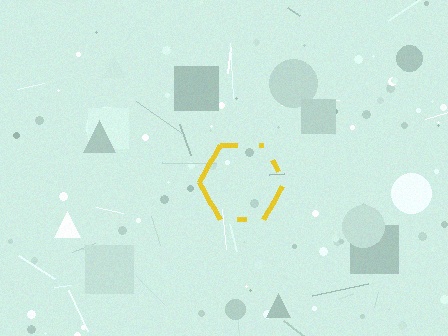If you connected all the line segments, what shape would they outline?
They would outline a hexagon.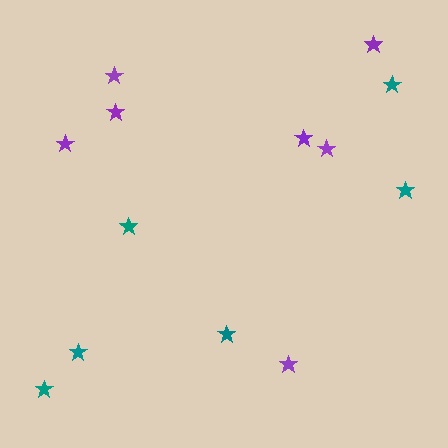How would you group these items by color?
There are 2 groups: one group of teal stars (6) and one group of purple stars (7).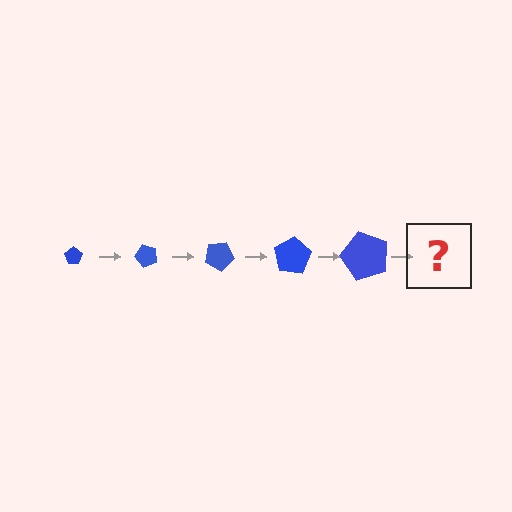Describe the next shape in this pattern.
It should be a pentagon, larger than the previous one and rotated 250 degrees from the start.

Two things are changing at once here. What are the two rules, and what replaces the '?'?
The two rules are that the pentagon grows larger each step and it rotates 50 degrees each step. The '?' should be a pentagon, larger than the previous one and rotated 250 degrees from the start.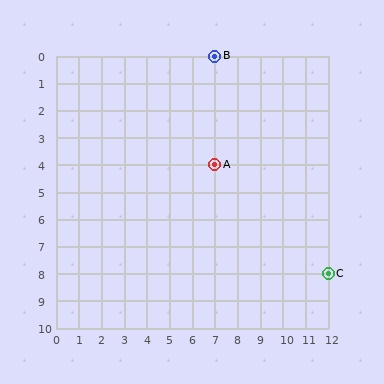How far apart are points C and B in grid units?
Points C and B are 5 columns and 8 rows apart (about 9.4 grid units diagonally).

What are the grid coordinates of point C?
Point C is at grid coordinates (12, 8).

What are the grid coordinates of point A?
Point A is at grid coordinates (7, 4).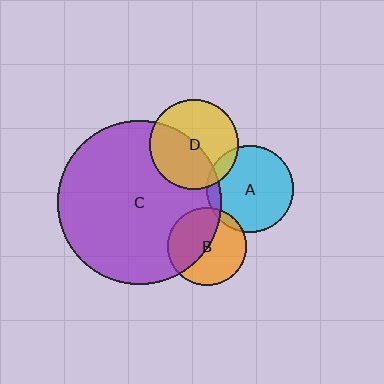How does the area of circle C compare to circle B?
Approximately 4.3 times.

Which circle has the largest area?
Circle C (purple).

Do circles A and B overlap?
Yes.